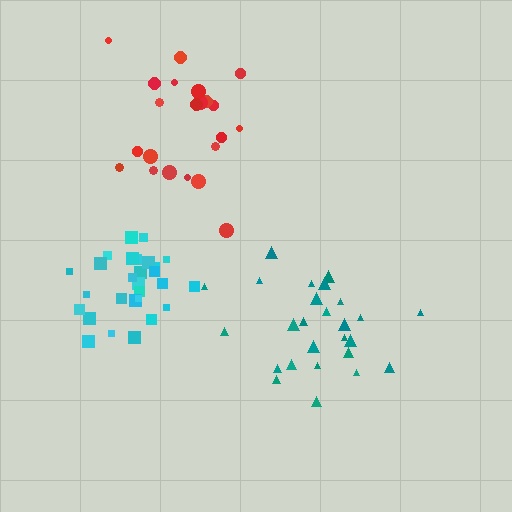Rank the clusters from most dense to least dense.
cyan, teal, red.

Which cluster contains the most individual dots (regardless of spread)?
Cyan (29).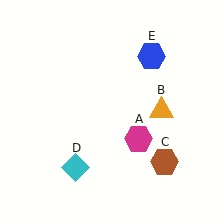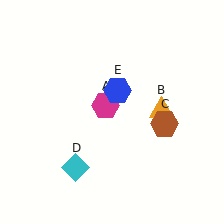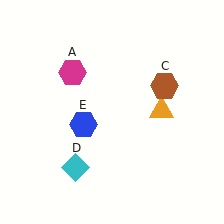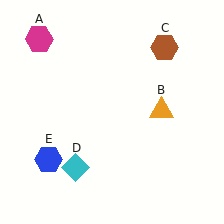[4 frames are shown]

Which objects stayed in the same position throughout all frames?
Orange triangle (object B) and cyan diamond (object D) remained stationary.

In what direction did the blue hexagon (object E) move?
The blue hexagon (object E) moved down and to the left.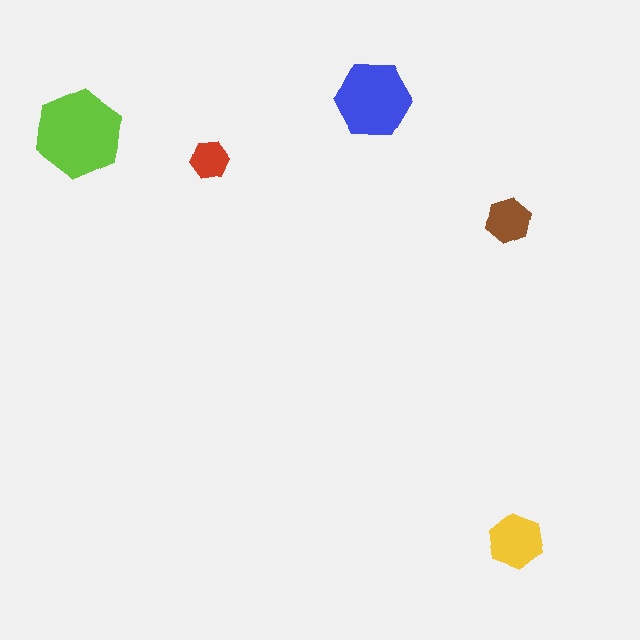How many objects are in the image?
There are 5 objects in the image.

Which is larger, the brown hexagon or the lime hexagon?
The lime one.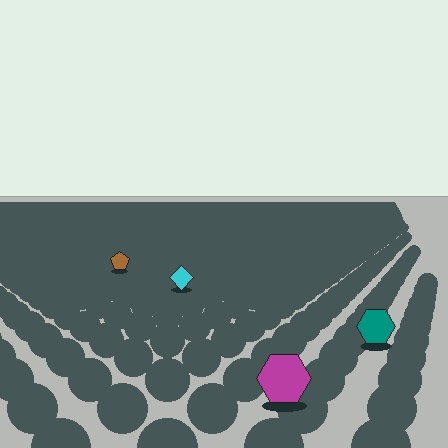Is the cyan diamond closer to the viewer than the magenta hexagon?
No. The magenta hexagon is closer — you can tell from the texture gradient: the ground texture is coarser near it.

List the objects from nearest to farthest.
From nearest to farthest: the magenta hexagon, the teal hexagon, the cyan diamond, the brown pentagon.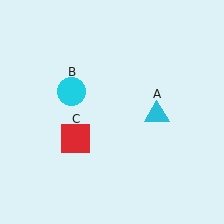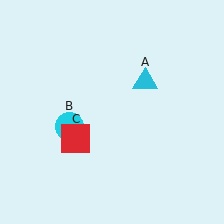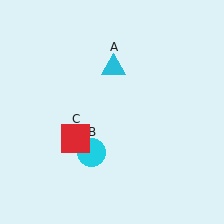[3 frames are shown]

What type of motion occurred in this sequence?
The cyan triangle (object A), cyan circle (object B) rotated counterclockwise around the center of the scene.